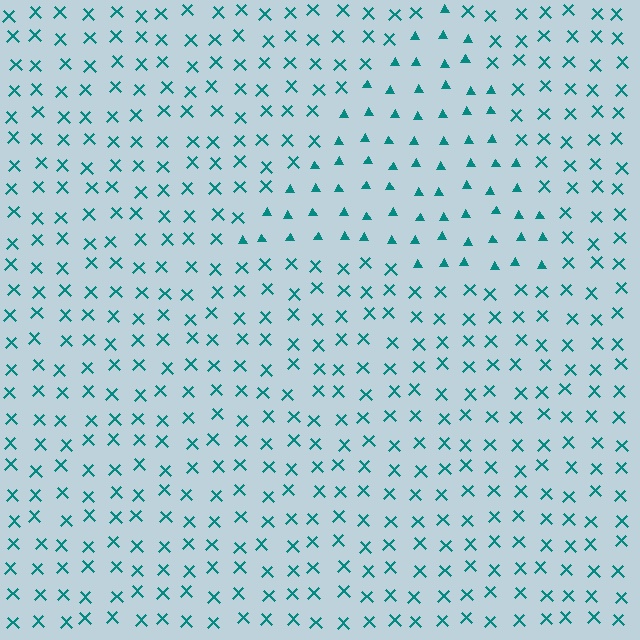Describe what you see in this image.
The image is filled with small teal elements arranged in a uniform grid. A triangle-shaped region contains triangles, while the surrounding area contains X marks. The boundary is defined purely by the change in element shape.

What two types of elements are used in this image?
The image uses triangles inside the triangle region and X marks outside it.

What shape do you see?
I see a triangle.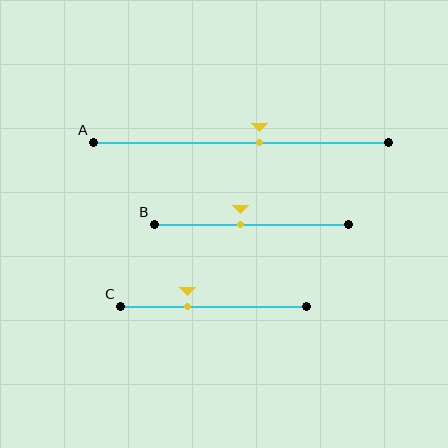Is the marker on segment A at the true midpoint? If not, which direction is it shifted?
No, the marker on segment A is shifted to the right by about 6% of the segment length.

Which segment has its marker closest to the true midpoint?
Segment B has its marker closest to the true midpoint.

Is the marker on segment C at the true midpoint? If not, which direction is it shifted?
No, the marker on segment C is shifted to the left by about 14% of the segment length.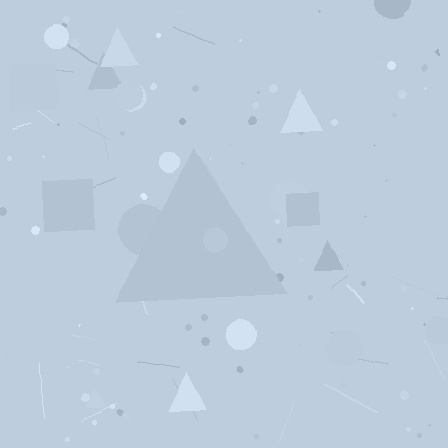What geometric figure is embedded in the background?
A triangle is embedded in the background.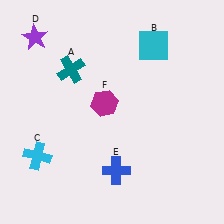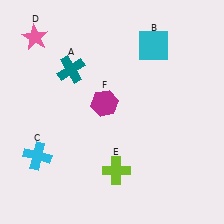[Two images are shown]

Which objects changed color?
D changed from purple to pink. E changed from blue to lime.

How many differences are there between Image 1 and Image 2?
There are 2 differences between the two images.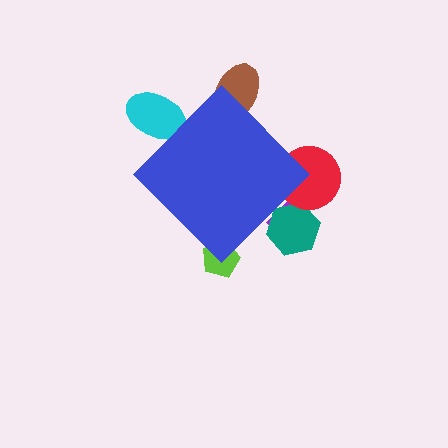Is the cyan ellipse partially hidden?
Yes, the cyan ellipse is partially hidden behind the blue diamond.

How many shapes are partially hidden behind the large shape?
6 shapes are partially hidden.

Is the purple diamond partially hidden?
Yes, the purple diamond is partially hidden behind the blue diamond.